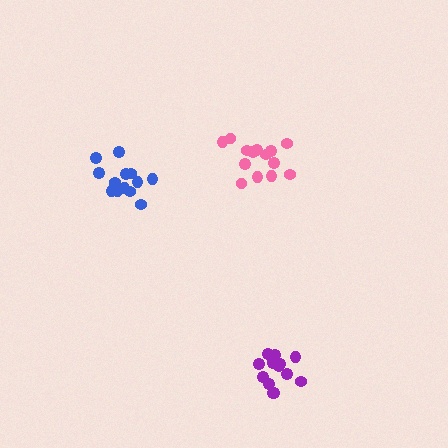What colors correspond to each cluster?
The clusters are colored: blue, purple, pink.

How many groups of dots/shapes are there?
There are 3 groups.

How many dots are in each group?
Group 1: 13 dots, Group 2: 15 dots, Group 3: 14 dots (42 total).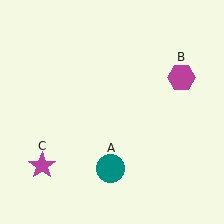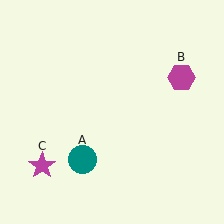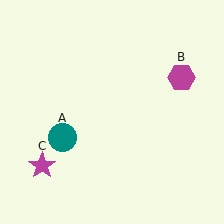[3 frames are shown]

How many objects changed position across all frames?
1 object changed position: teal circle (object A).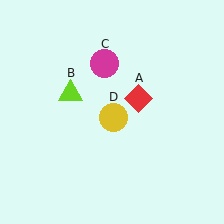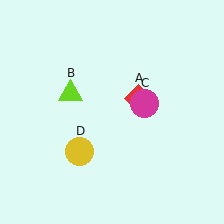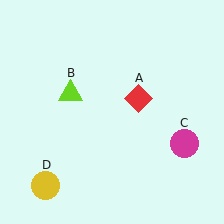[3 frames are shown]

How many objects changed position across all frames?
2 objects changed position: magenta circle (object C), yellow circle (object D).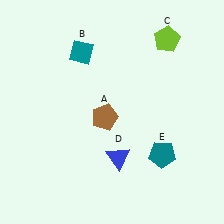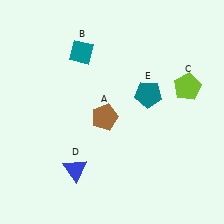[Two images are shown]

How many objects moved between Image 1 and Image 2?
3 objects moved between the two images.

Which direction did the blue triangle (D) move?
The blue triangle (D) moved left.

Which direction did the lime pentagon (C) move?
The lime pentagon (C) moved down.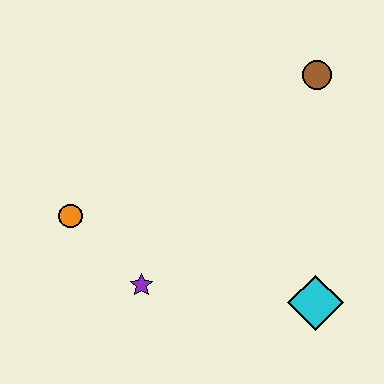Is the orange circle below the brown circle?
Yes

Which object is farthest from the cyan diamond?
The orange circle is farthest from the cyan diamond.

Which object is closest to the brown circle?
The cyan diamond is closest to the brown circle.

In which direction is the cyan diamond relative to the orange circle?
The cyan diamond is to the right of the orange circle.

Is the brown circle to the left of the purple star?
No